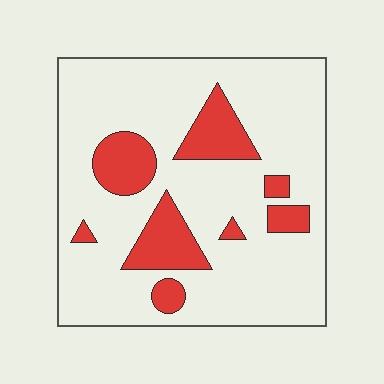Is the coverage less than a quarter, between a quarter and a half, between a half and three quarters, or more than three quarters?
Less than a quarter.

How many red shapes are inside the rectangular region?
8.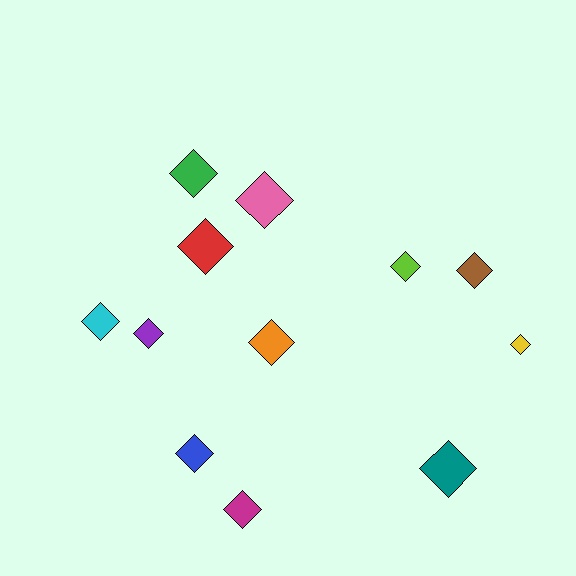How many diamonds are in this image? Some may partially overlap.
There are 12 diamonds.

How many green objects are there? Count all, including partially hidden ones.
There is 1 green object.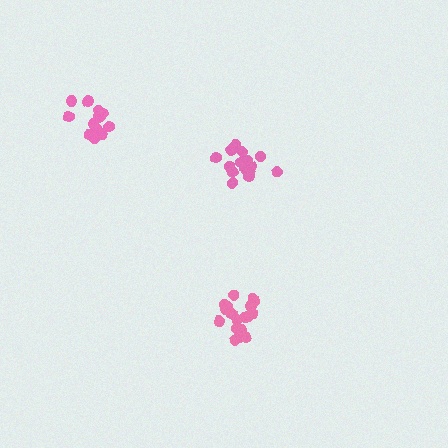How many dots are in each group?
Group 1: 20 dots, Group 2: 16 dots, Group 3: 14 dots (50 total).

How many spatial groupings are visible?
There are 3 spatial groupings.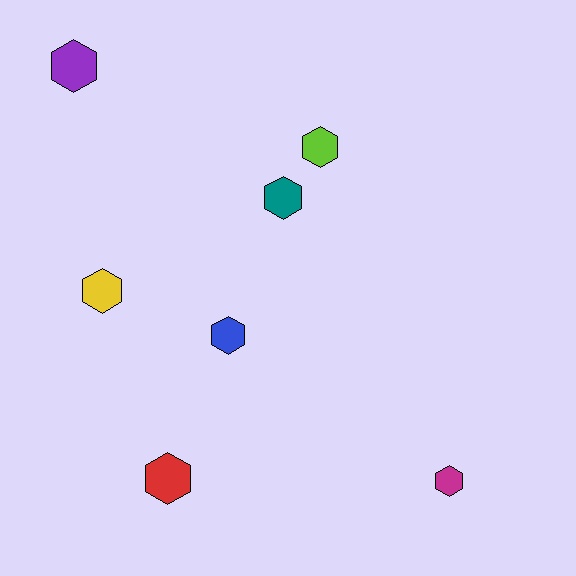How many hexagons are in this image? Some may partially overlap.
There are 7 hexagons.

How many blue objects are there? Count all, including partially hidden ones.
There is 1 blue object.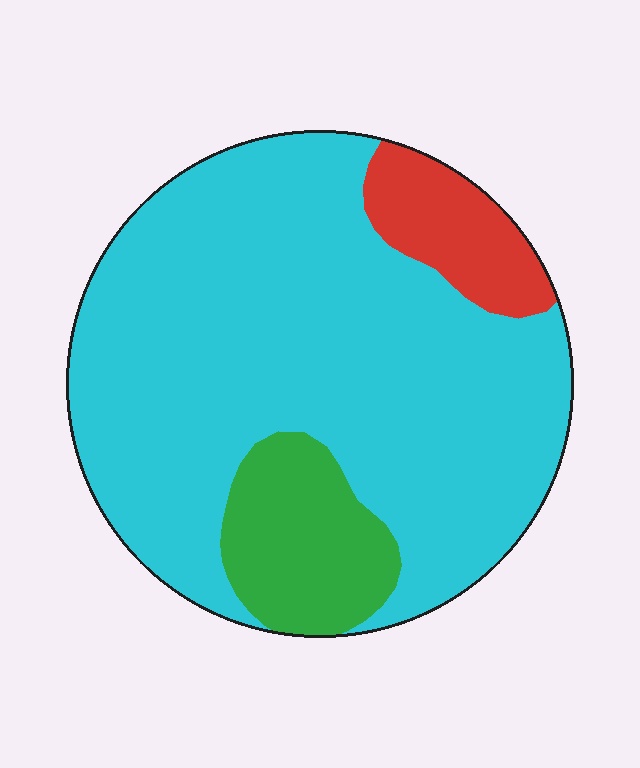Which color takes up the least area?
Red, at roughly 10%.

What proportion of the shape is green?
Green takes up about one eighth (1/8) of the shape.